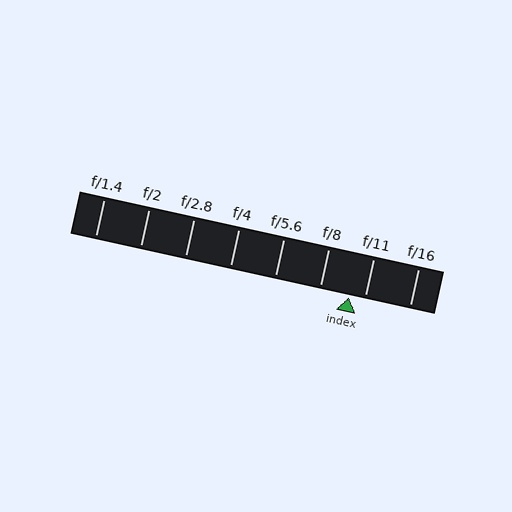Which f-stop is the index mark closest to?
The index mark is closest to f/11.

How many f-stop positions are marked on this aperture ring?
There are 8 f-stop positions marked.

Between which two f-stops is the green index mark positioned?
The index mark is between f/8 and f/11.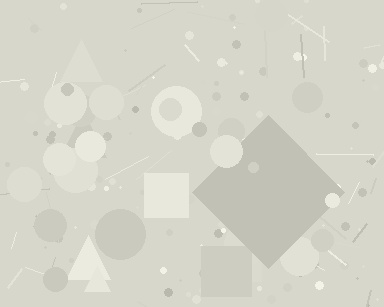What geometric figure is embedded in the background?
A diamond is embedded in the background.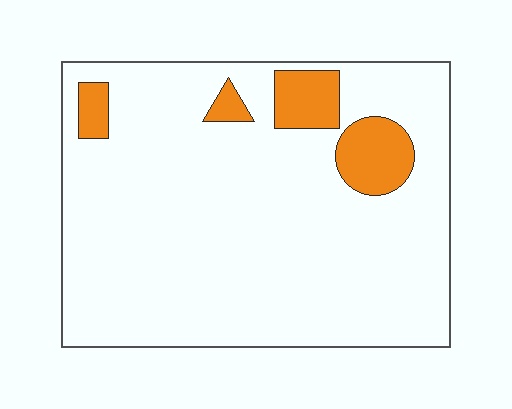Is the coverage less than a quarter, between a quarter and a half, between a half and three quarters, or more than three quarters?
Less than a quarter.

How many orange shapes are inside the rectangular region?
4.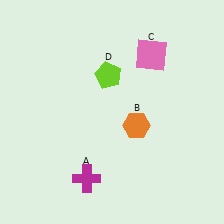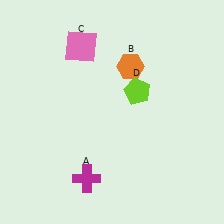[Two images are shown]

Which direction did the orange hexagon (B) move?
The orange hexagon (B) moved up.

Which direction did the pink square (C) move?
The pink square (C) moved left.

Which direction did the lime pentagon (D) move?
The lime pentagon (D) moved right.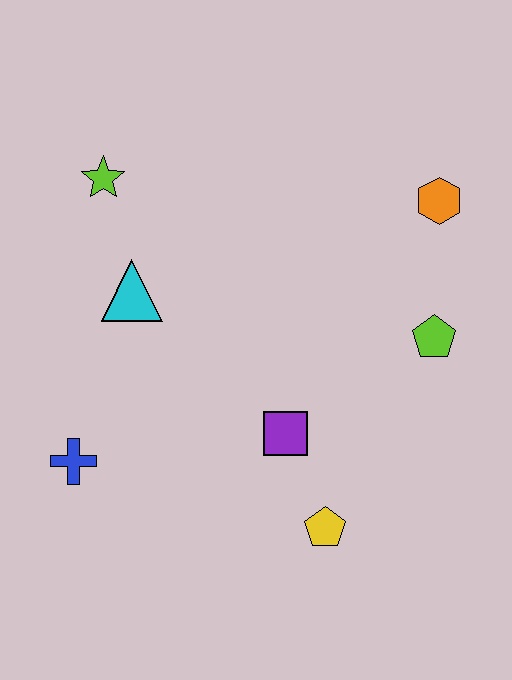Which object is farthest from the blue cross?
The orange hexagon is farthest from the blue cross.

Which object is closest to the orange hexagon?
The lime pentagon is closest to the orange hexagon.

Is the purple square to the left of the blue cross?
No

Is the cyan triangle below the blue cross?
No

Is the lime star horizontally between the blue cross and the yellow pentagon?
Yes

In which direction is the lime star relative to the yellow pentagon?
The lime star is above the yellow pentagon.